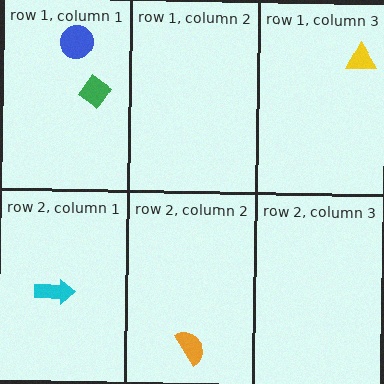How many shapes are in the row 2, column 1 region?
1.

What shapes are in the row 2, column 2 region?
The orange semicircle.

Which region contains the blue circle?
The row 1, column 1 region.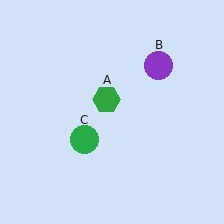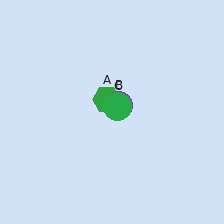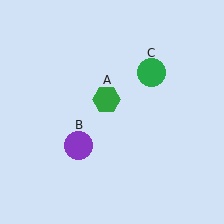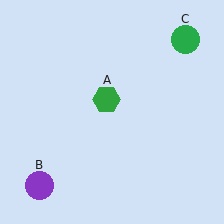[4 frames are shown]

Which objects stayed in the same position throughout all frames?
Green hexagon (object A) remained stationary.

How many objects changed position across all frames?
2 objects changed position: purple circle (object B), green circle (object C).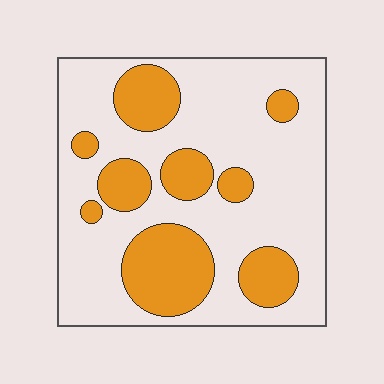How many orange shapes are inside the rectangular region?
9.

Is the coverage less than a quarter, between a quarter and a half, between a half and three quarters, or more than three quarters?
Between a quarter and a half.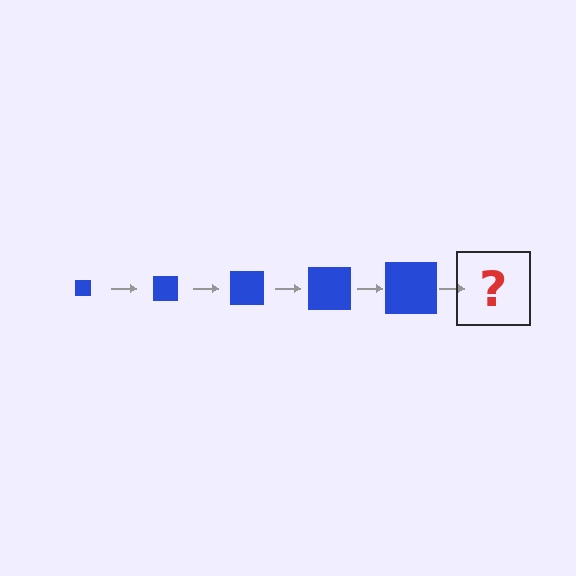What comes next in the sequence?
The next element should be a blue square, larger than the previous one.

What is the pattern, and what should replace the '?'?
The pattern is that the square gets progressively larger each step. The '?' should be a blue square, larger than the previous one.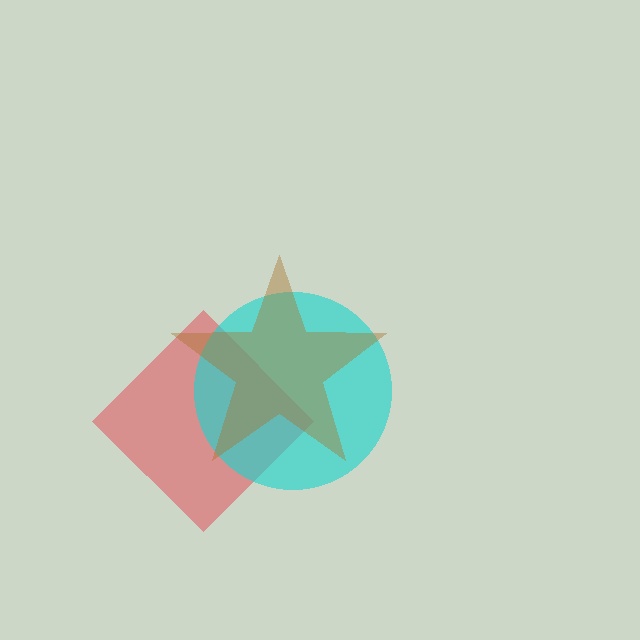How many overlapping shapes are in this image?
There are 3 overlapping shapes in the image.